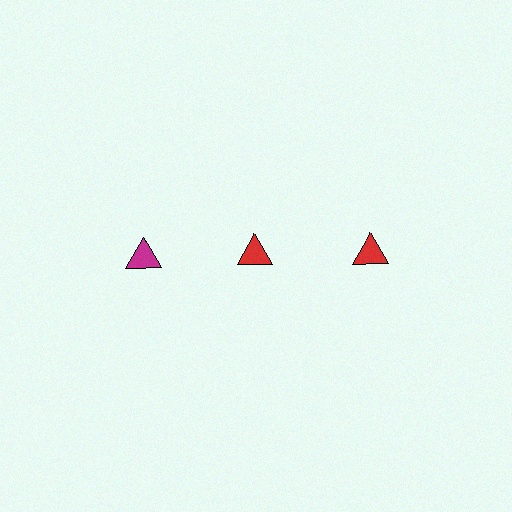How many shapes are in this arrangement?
There are 3 shapes arranged in a grid pattern.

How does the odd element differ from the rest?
It has a different color: magenta instead of red.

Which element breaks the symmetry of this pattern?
The magenta triangle in the top row, leftmost column breaks the symmetry. All other shapes are red triangles.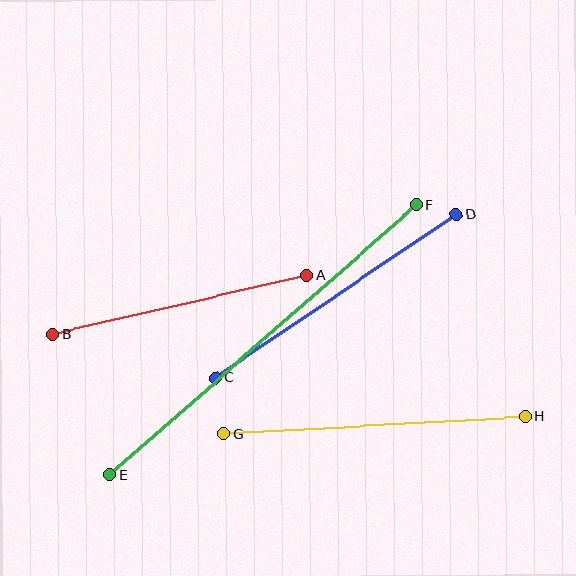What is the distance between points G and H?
The distance is approximately 302 pixels.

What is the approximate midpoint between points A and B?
The midpoint is at approximately (180, 305) pixels.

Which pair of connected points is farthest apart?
Points E and F are farthest apart.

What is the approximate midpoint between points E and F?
The midpoint is at approximately (263, 340) pixels.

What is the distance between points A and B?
The distance is approximately 261 pixels.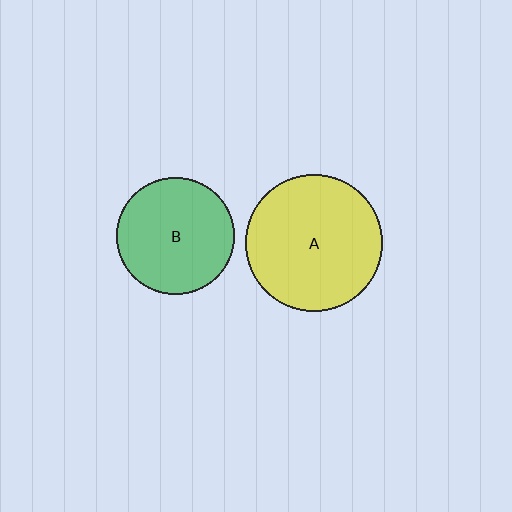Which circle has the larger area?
Circle A (yellow).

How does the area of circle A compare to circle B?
Approximately 1.4 times.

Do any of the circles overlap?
No, none of the circles overlap.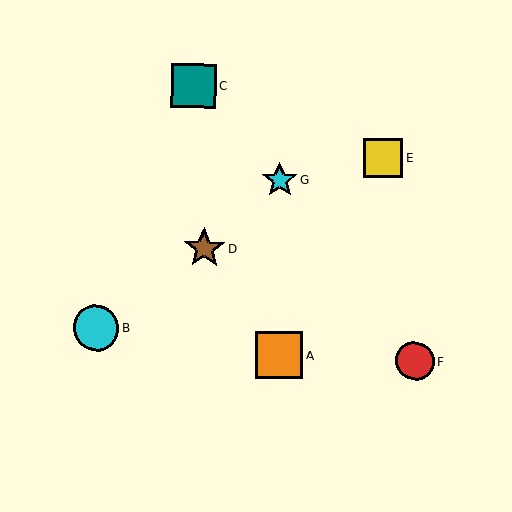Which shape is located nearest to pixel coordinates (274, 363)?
The orange square (labeled A) at (279, 355) is nearest to that location.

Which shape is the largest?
The orange square (labeled A) is the largest.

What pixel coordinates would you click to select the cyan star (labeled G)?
Click at (279, 180) to select the cyan star G.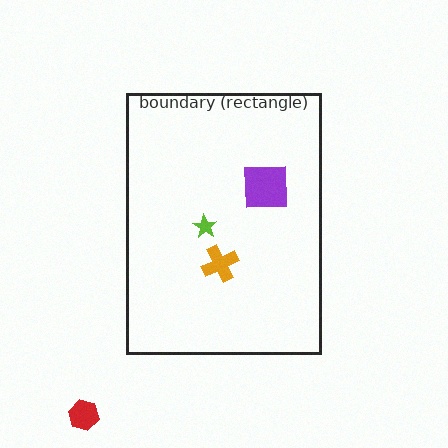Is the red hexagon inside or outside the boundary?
Outside.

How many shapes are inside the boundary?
3 inside, 1 outside.